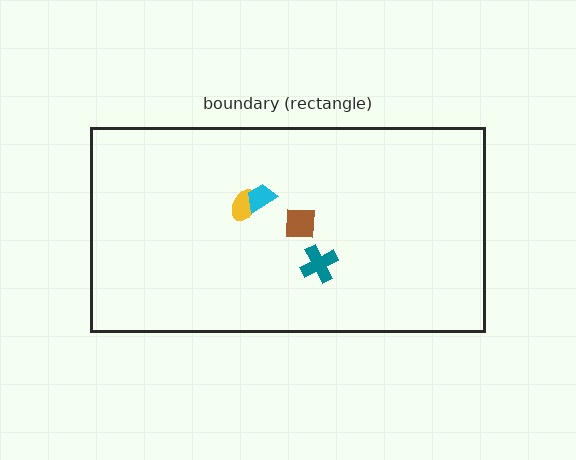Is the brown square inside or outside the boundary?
Inside.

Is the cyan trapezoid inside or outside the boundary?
Inside.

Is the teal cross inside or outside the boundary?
Inside.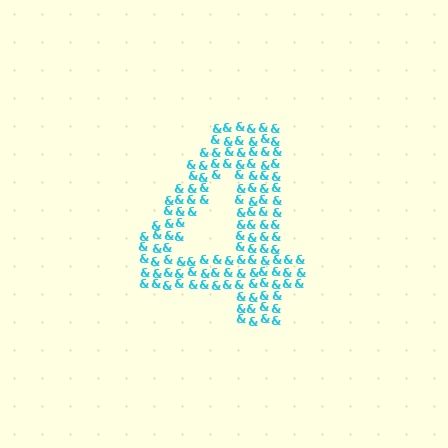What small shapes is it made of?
It is made of small ampersands.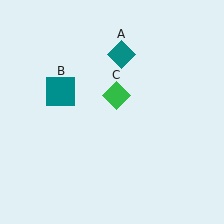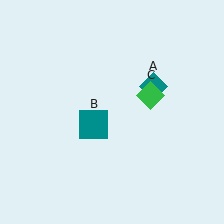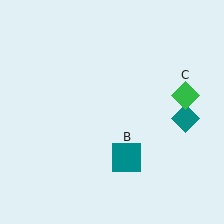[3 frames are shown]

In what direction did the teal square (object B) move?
The teal square (object B) moved down and to the right.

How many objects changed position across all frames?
3 objects changed position: teal diamond (object A), teal square (object B), green diamond (object C).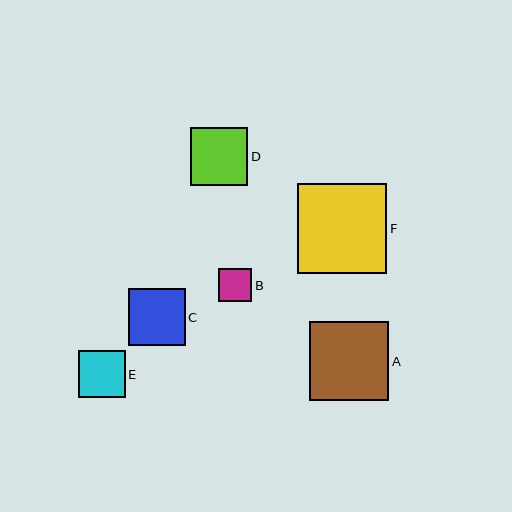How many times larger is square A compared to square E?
Square A is approximately 1.7 times the size of square E.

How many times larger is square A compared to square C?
Square A is approximately 1.4 times the size of square C.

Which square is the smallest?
Square B is the smallest with a size of approximately 33 pixels.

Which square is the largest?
Square F is the largest with a size of approximately 89 pixels.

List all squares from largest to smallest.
From largest to smallest: F, A, D, C, E, B.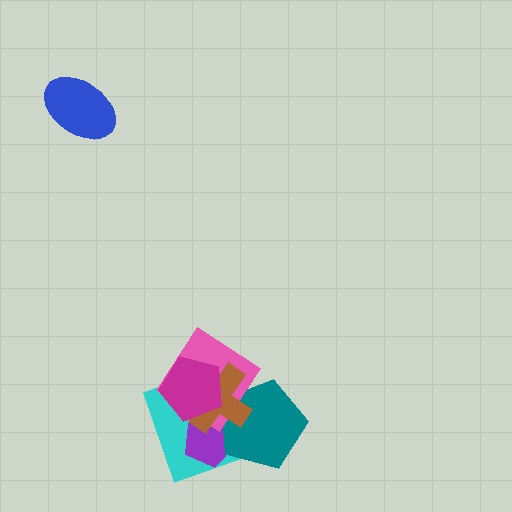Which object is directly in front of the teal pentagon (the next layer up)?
The pink diamond is directly in front of the teal pentagon.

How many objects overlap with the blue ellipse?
0 objects overlap with the blue ellipse.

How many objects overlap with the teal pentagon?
4 objects overlap with the teal pentagon.